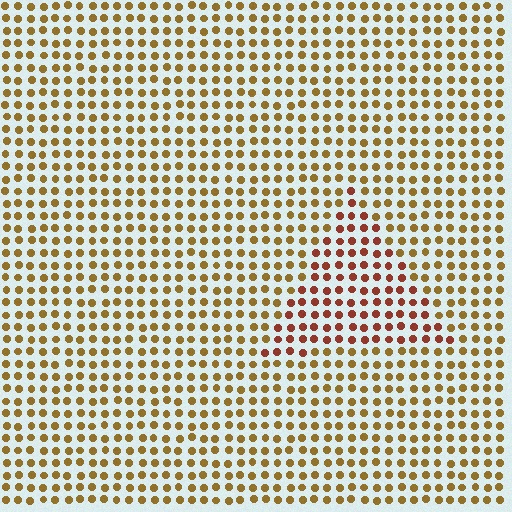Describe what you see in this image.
The image is filled with small brown elements in a uniform arrangement. A triangle-shaped region is visible where the elements are tinted to a slightly different hue, forming a subtle color boundary.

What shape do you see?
I see a triangle.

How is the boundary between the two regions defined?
The boundary is defined purely by a slight shift in hue (about 34 degrees). Spacing, size, and orientation are identical on both sides.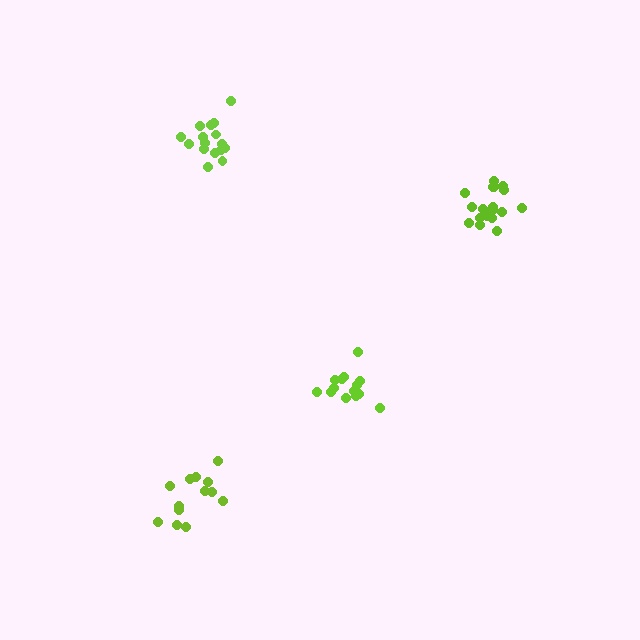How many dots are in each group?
Group 1: 16 dots, Group 2: 15 dots, Group 3: 13 dots, Group 4: 18 dots (62 total).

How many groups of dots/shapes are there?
There are 4 groups.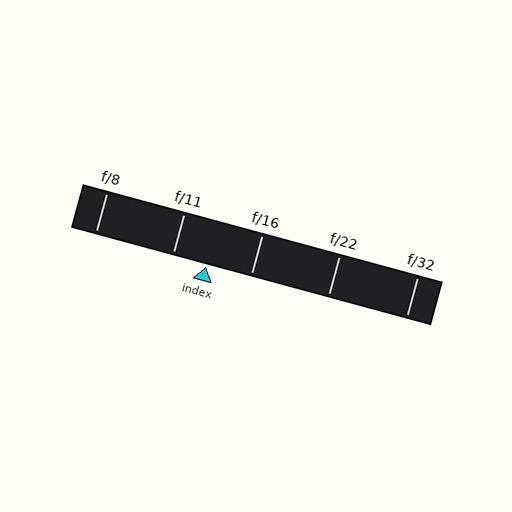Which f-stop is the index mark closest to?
The index mark is closest to f/11.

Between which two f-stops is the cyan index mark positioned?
The index mark is between f/11 and f/16.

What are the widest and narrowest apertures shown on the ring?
The widest aperture shown is f/8 and the narrowest is f/32.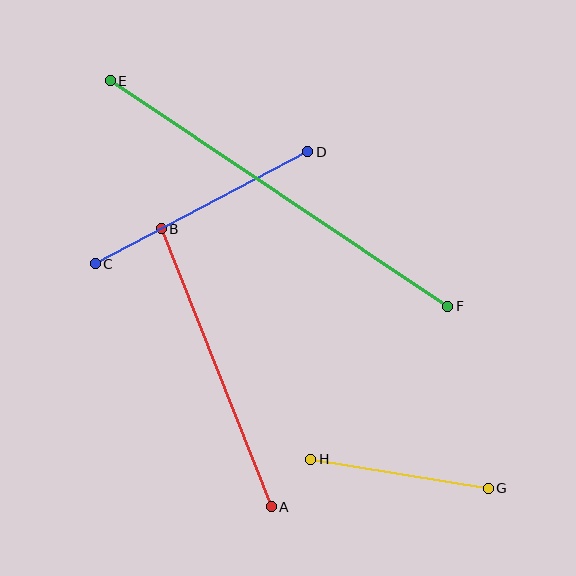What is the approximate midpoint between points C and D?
The midpoint is at approximately (202, 208) pixels.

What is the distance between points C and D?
The distance is approximately 240 pixels.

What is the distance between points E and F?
The distance is approximately 406 pixels.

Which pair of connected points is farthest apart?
Points E and F are farthest apart.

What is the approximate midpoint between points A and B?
The midpoint is at approximately (217, 368) pixels.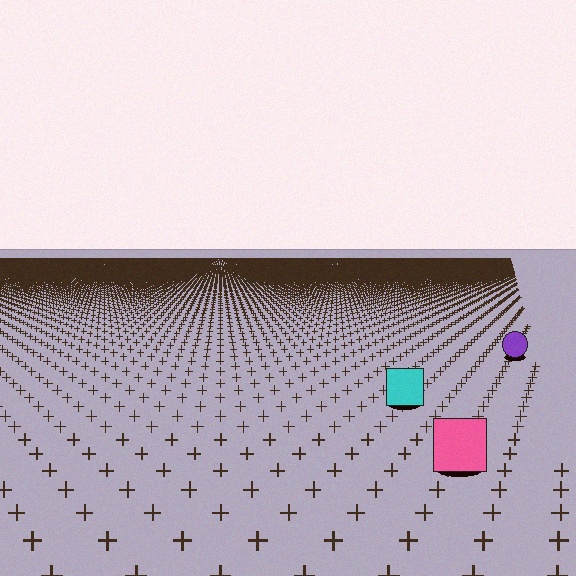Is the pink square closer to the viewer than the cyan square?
Yes. The pink square is closer — you can tell from the texture gradient: the ground texture is coarser near it.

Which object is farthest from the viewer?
The purple circle is farthest from the viewer. It appears smaller and the ground texture around it is denser.